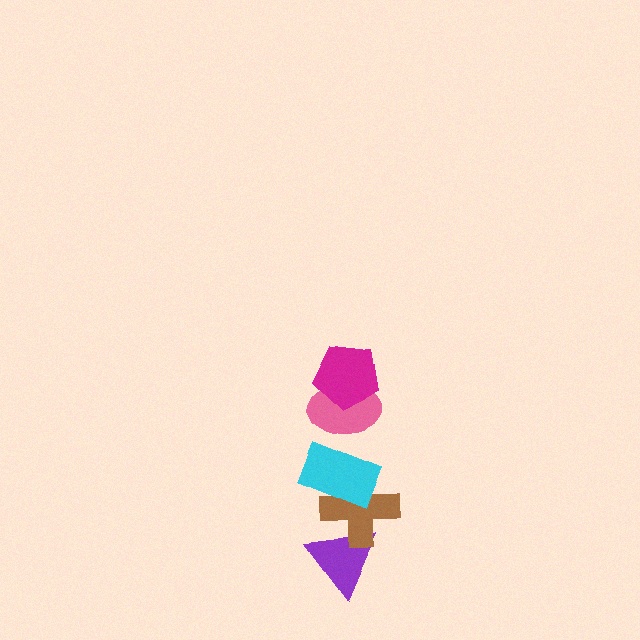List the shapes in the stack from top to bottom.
From top to bottom: the magenta pentagon, the pink ellipse, the cyan rectangle, the brown cross, the purple triangle.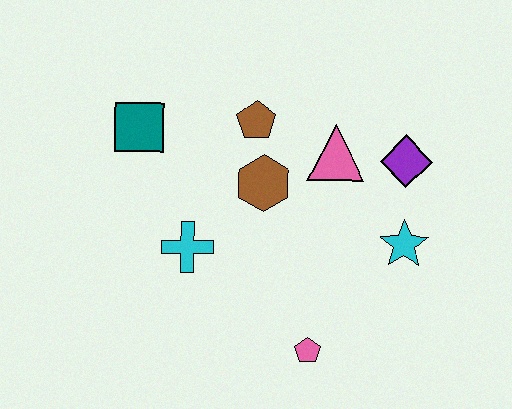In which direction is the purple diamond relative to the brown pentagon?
The purple diamond is to the right of the brown pentagon.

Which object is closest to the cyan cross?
The brown hexagon is closest to the cyan cross.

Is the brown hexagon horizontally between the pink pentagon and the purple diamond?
No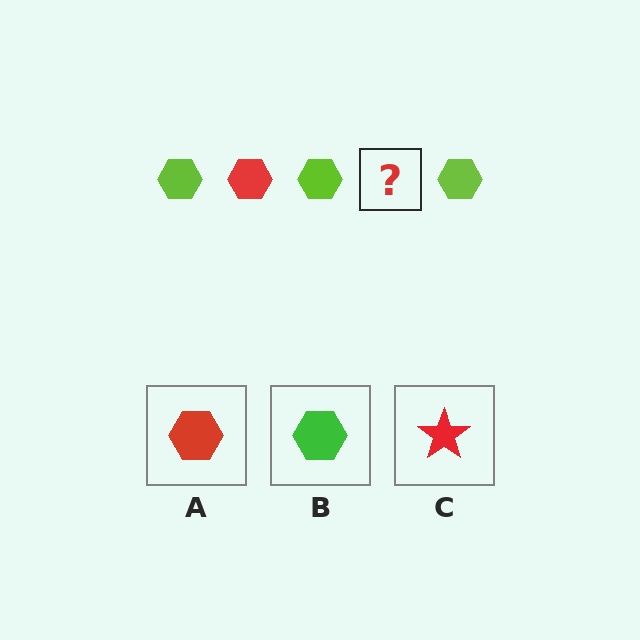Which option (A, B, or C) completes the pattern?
A.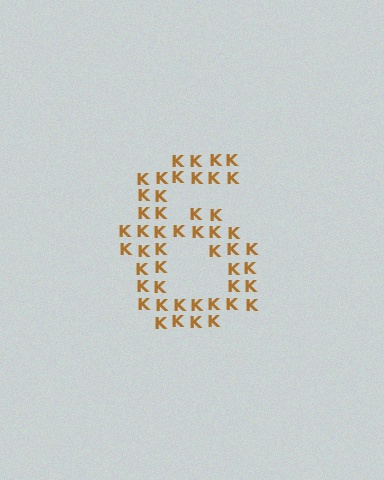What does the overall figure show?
The overall figure shows the digit 6.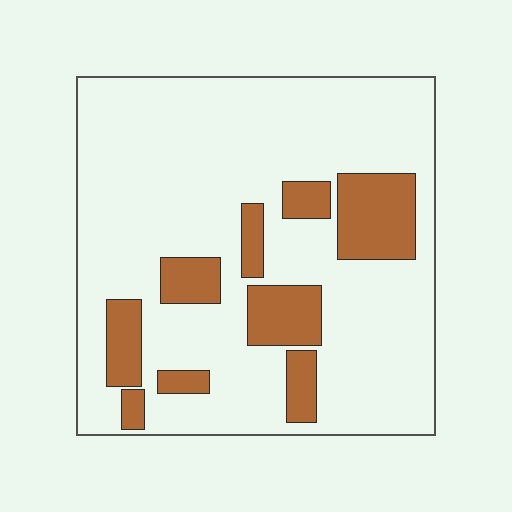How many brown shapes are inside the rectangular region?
9.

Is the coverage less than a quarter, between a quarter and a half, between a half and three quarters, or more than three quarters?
Less than a quarter.